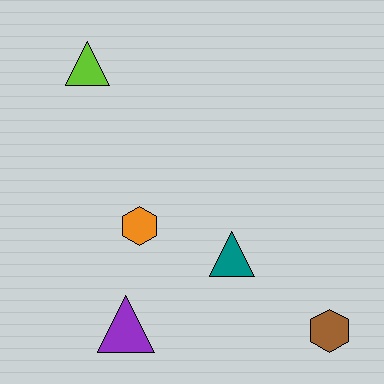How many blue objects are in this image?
There are no blue objects.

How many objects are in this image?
There are 5 objects.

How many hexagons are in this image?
There are 2 hexagons.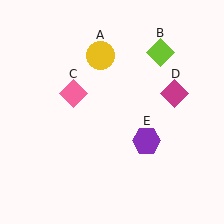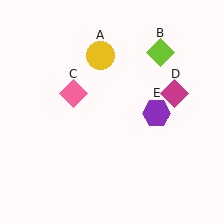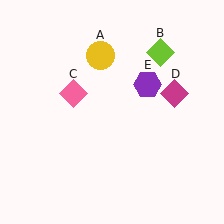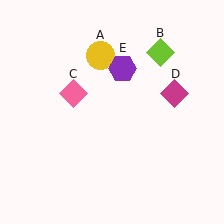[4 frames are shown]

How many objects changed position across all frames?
1 object changed position: purple hexagon (object E).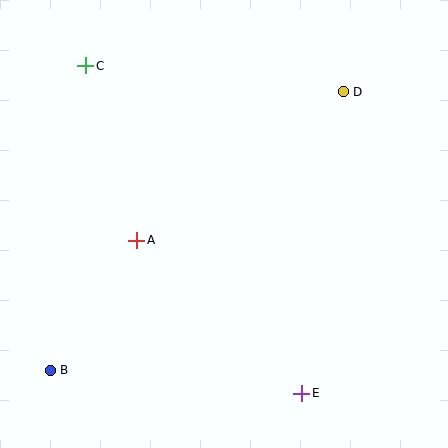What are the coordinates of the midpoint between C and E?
The midpoint between C and E is at (194, 230).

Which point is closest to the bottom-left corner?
Point B is closest to the bottom-left corner.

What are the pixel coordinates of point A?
Point A is at (137, 240).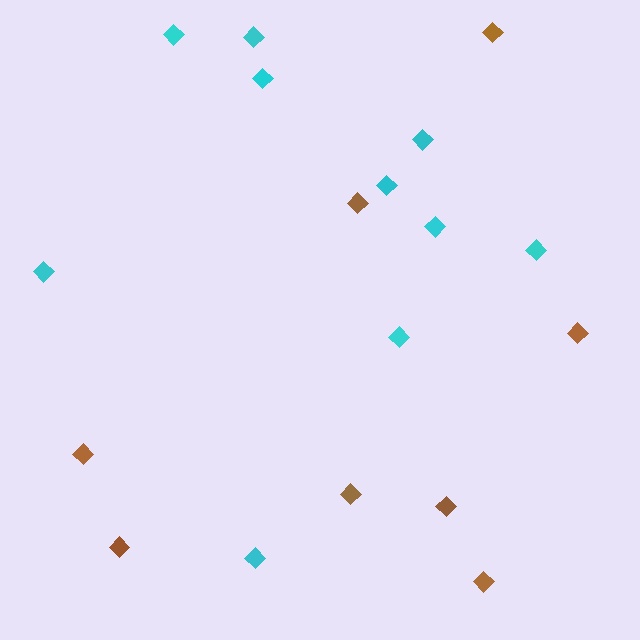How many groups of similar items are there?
There are 2 groups: one group of cyan diamonds (10) and one group of brown diamonds (8).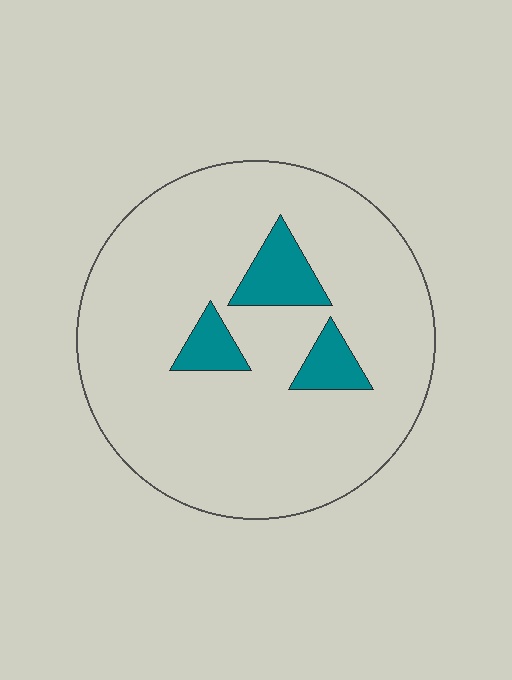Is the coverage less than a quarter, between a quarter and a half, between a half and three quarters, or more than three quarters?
Less than a quarter.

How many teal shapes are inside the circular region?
3.